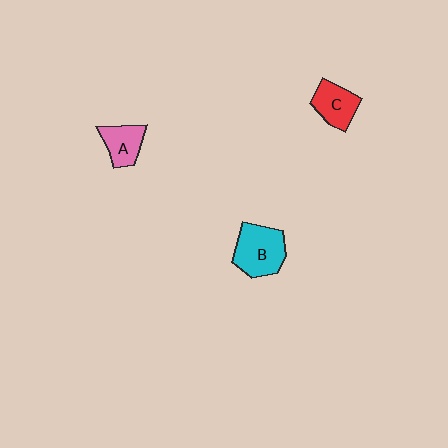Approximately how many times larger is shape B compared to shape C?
Approximately 1.4 times.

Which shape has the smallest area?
Shape A (pink).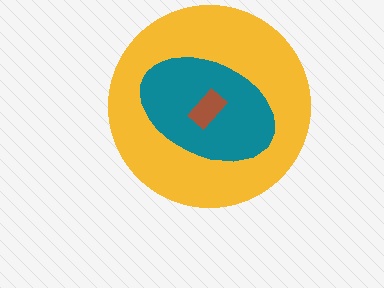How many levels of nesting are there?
3.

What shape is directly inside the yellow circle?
The teal ellipse.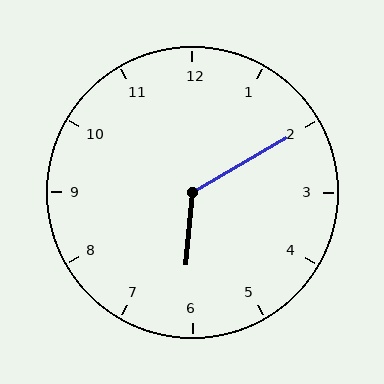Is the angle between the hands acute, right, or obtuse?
It is obtuse.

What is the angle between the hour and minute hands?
Approximately 125 degrees.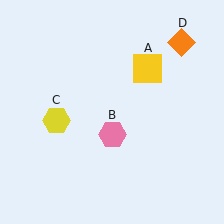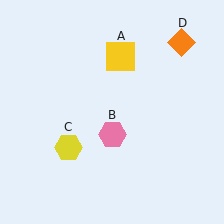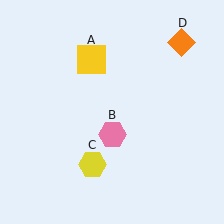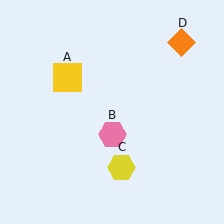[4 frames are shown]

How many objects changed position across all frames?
2 objects changed position: yellow square (object A), yellow hexagon (object C).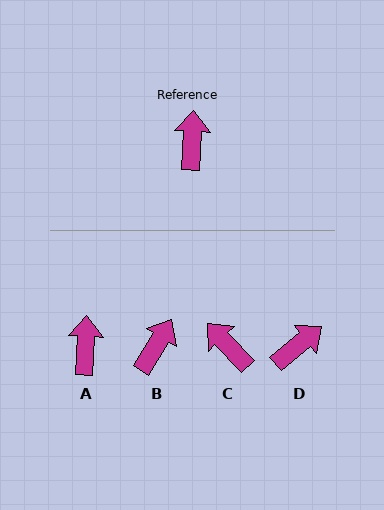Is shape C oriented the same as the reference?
No, it is off by about 47 degrees.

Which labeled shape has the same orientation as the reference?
A.